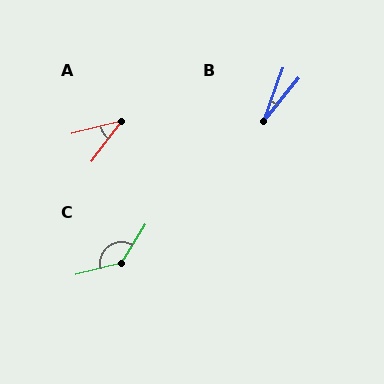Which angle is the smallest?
B, at approximately 20 degrees.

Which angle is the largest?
C, at approximately 136 degrees.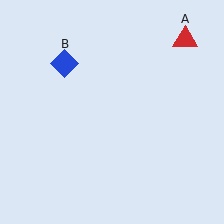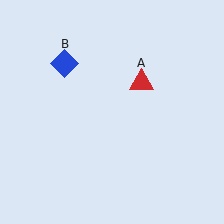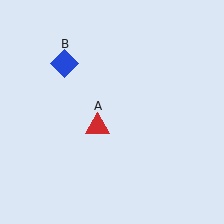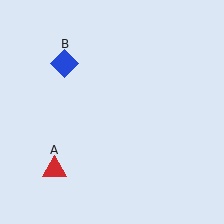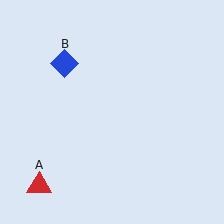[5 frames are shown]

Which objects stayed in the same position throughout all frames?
Blue diamond (object B) remained stationary.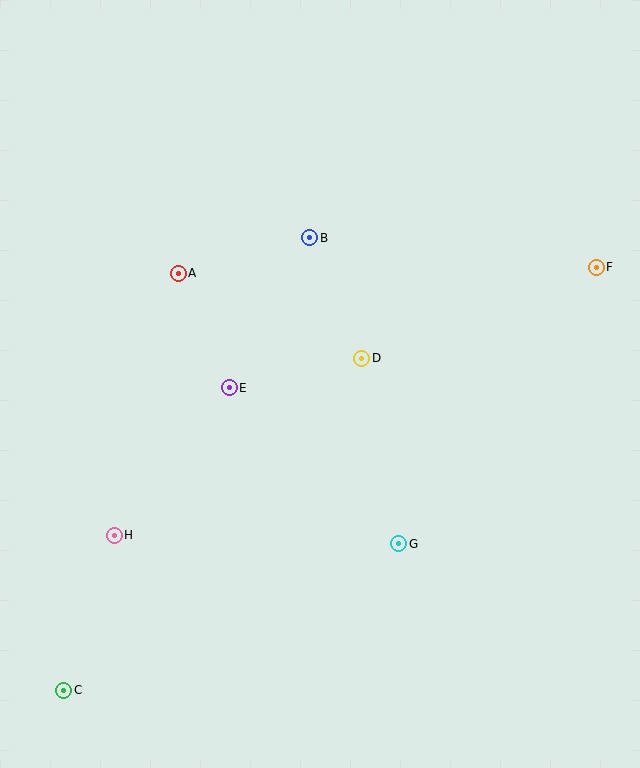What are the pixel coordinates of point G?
Point G is at (399, 544).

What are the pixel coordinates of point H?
Point H is at (114, 535).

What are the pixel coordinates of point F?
Point F is at (596, 267).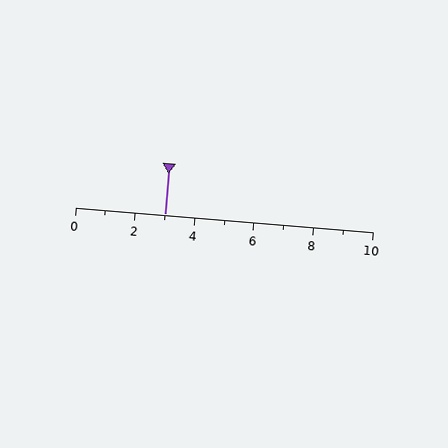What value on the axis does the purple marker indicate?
The marker indicates approximately 3.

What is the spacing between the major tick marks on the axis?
The major ticks are spaced 2 apart.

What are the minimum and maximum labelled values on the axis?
The axis runs from 0 to 10.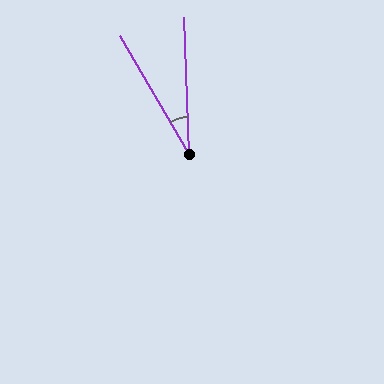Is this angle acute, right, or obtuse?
It is acute.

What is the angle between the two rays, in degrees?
Approximately 28 degrees.